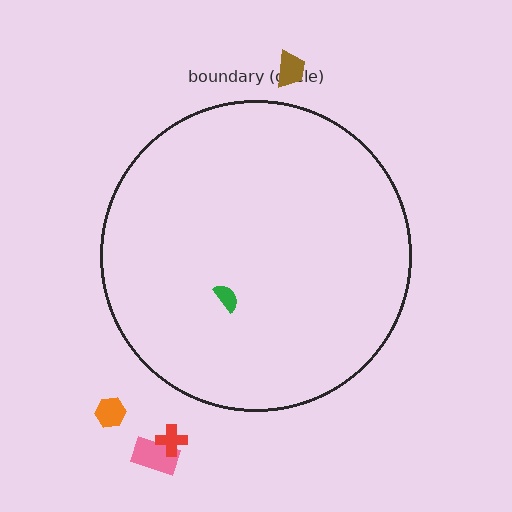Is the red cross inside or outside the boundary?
Outside.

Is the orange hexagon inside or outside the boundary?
Outside.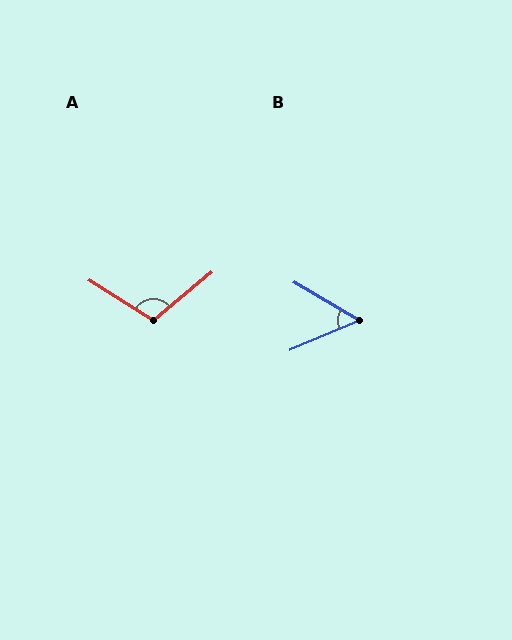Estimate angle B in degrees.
Approximately 54 degrees.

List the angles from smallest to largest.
B (54°), A (108°).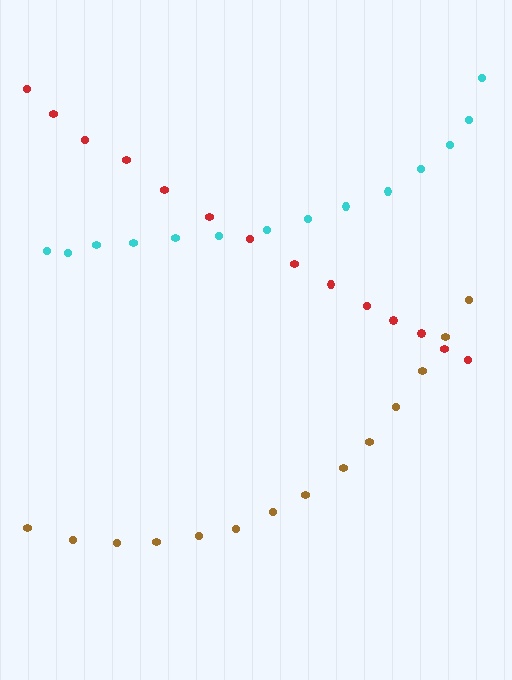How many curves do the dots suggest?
There are 3 distinct paths.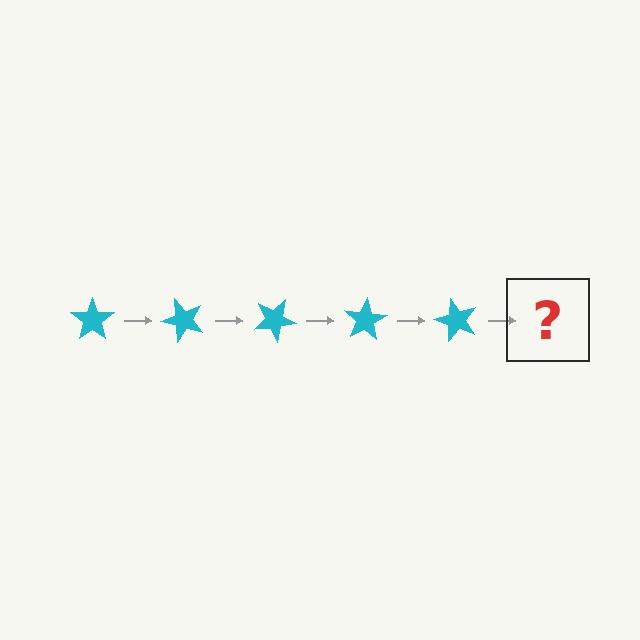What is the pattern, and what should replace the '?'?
The pattern is that the star rotates 50 degrees each step. The '?' should be a cyan star rotated 250 degrees.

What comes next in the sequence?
The next element should be a cyan star rotated 250 degrees.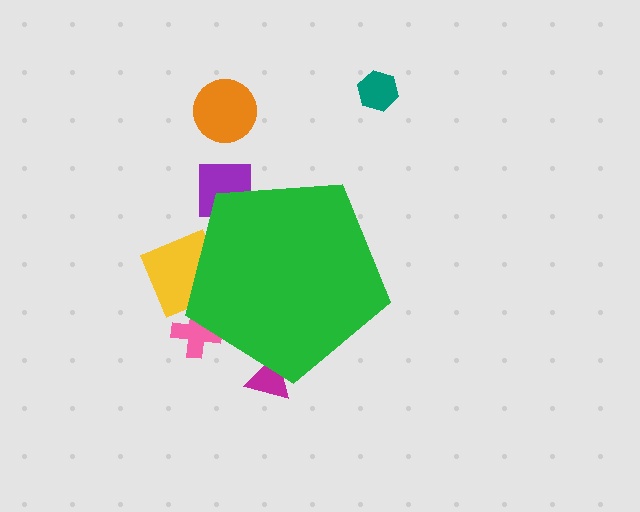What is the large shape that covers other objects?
A green pentagon.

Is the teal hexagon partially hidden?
No, the teal hexagon is fully visible.